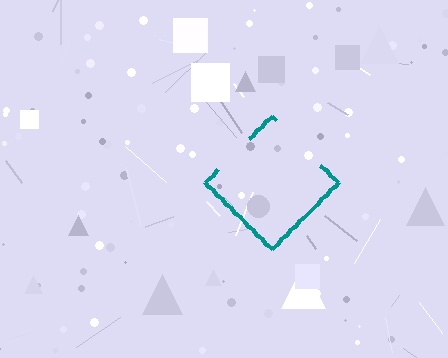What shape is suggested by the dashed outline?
The dashed outline suggests a diamond.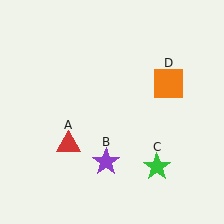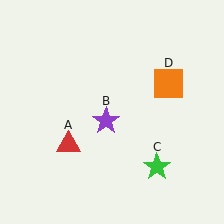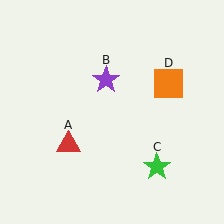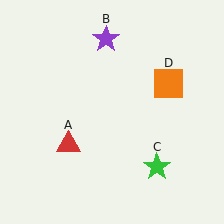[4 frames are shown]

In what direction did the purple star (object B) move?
The purple star (object B) moved up.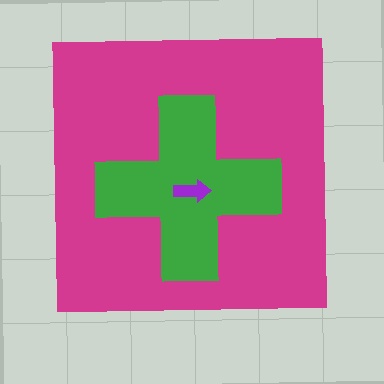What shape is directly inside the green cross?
The purple arrow.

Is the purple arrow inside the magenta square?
Yes.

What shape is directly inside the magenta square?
The green cross.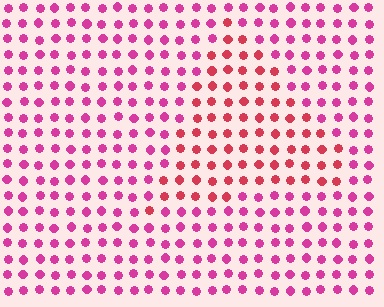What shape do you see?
I see a triangle.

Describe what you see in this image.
The image is filled with small magenta elements in a uniform arrangement. A triangle-shaped region is visible where the elements are tinted to a slightly different hue, forming a subtle color boundary.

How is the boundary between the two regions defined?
The boundary is defined purely by a slight shift in hue (about 29 degrees). Spacing, size, and orientation are identical on both sides.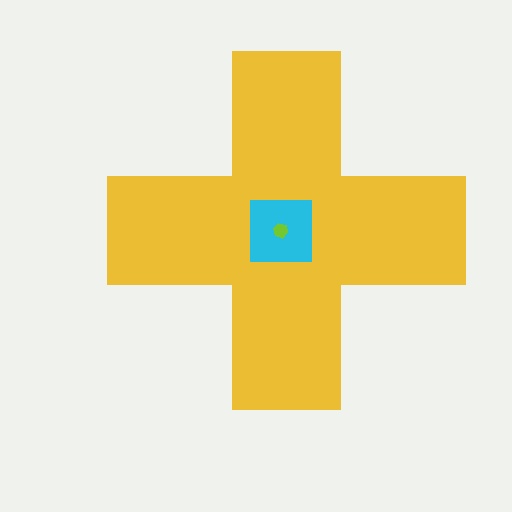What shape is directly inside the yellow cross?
The cyan square.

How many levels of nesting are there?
3.